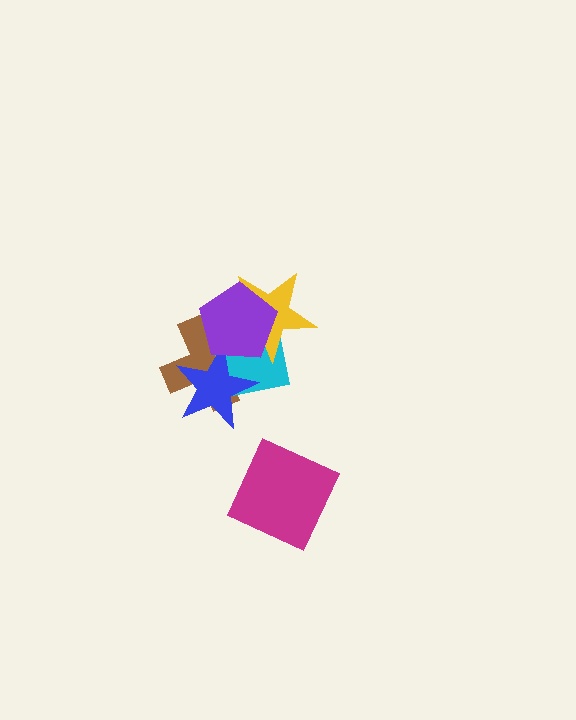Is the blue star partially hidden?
Yes, it is partially covered by another shape.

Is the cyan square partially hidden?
Yes, it is partially covered by another shape.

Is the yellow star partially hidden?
Yes, it is partially covered by another shape.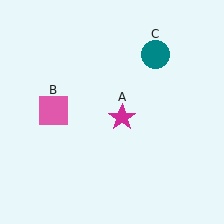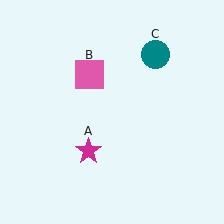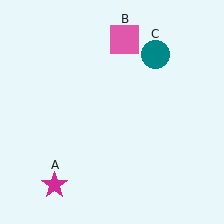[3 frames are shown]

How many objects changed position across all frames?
2 objects changed position: magenta star (object A), pink square (object B).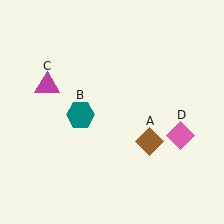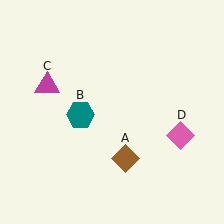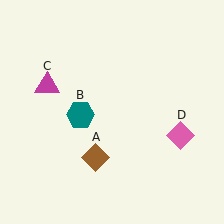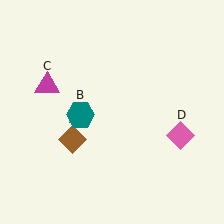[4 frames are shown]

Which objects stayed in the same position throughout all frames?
Teal hexagon (object B) and magenta triangle (object C) and pink diamond (object D) remained stationary.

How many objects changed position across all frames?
1 object changed position: brown diamond (object A).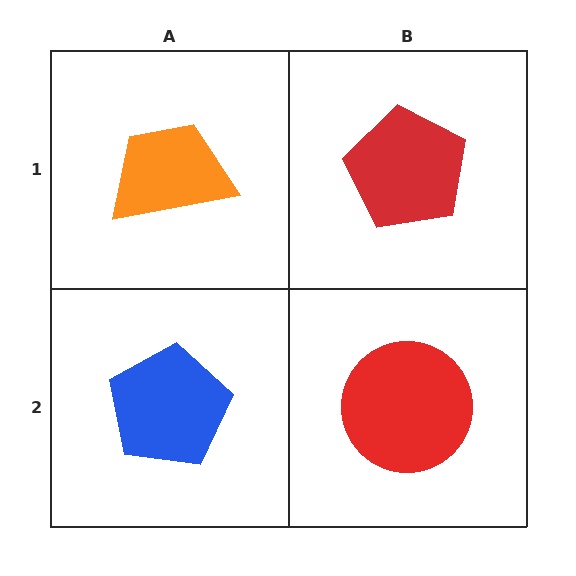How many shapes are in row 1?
2 shapes.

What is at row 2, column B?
A red circle.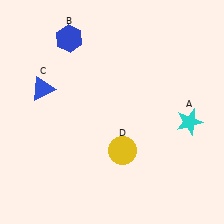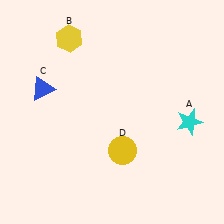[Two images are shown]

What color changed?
The hexagon (B) changed from blue in Image 1 to yellow in Image 2.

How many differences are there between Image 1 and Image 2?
There is 1 difference between the two images.